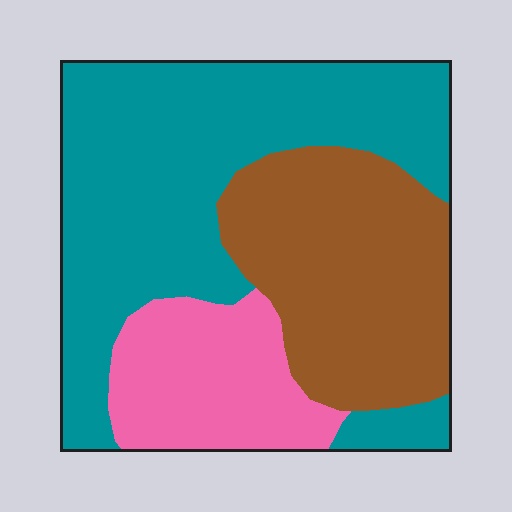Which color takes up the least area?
Pink, at roughly 20%.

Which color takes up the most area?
Teal, at roughly 50%.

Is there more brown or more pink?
Brown.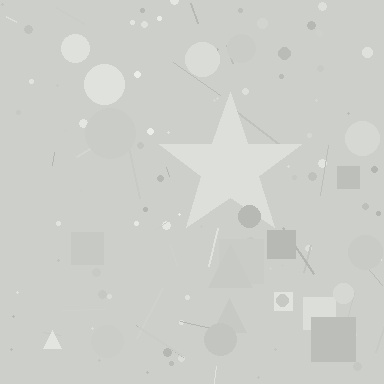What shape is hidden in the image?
A star is hidden in the image.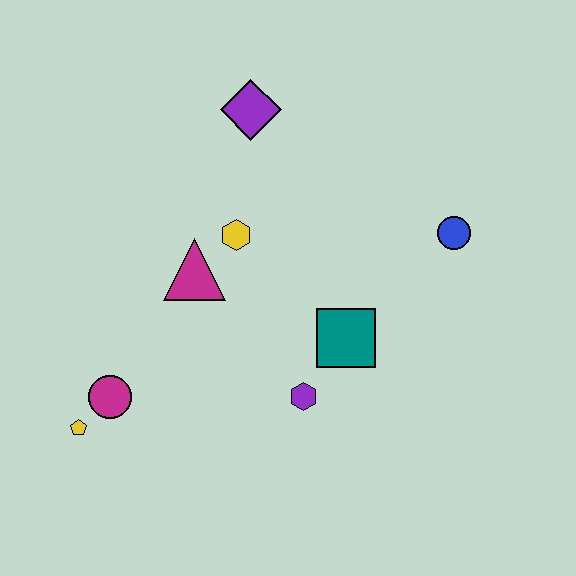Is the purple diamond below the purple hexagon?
No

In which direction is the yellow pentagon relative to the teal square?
The yellow pentagon is to the left of the teal square.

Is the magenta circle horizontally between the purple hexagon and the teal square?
No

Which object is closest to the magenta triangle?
The yellow hexagon is closest to the magenta triangle.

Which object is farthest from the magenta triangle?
The blue circle is farthest from the magenta triangle.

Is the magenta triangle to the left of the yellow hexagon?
Yes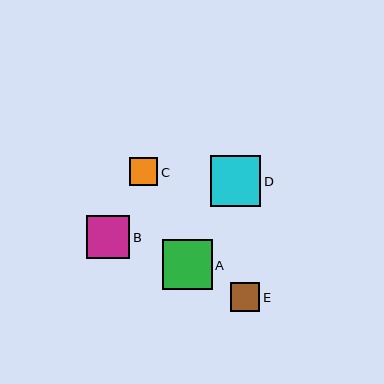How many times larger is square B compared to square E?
Square B is approximately 1.4 times the size of square E.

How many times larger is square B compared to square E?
Square B is approximately 1.4 times the size of square E.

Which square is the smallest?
Square C is the smallest with a size of approximately 28 pixels.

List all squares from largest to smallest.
From largest to smallest: D, A, B, E, C.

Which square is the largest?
Square D is the largest with a size of approximately 50 pixels.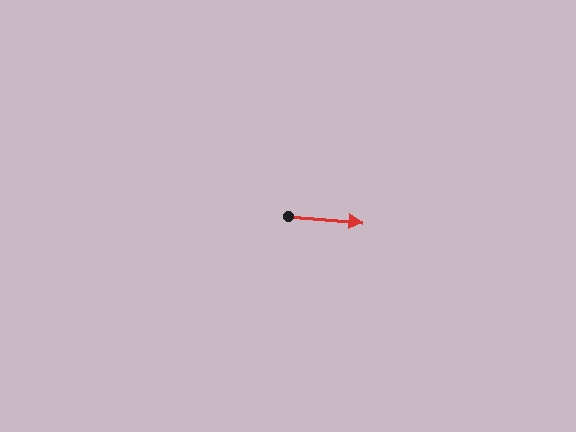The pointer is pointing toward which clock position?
Roughly 3 o'clock.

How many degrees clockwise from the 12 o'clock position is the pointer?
Approximately 95 degrees.